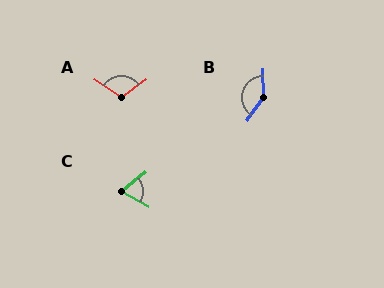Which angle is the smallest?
C, at approximately 68 degrees.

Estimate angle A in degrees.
Approximately 111 degrees.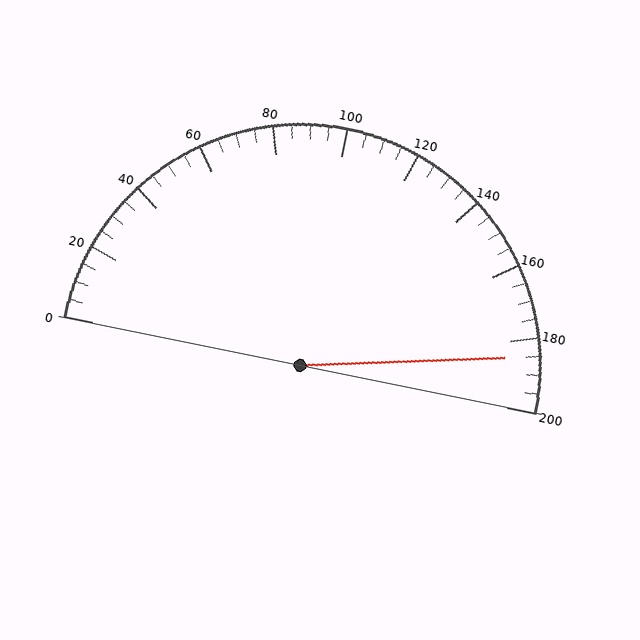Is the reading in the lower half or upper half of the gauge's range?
The reading is in the upper half of the range (0 to 200).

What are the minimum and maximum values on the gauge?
The gauge ranges from 0 to 200.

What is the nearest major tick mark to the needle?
The nearest major tick mark is 180.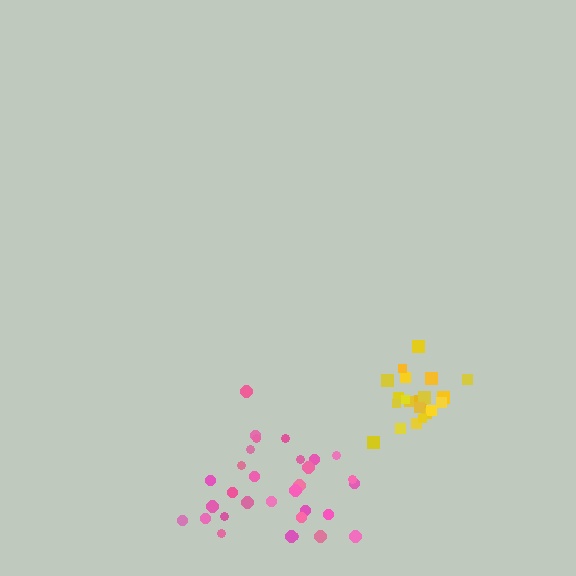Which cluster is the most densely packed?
Yellow.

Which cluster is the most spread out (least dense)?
Pink.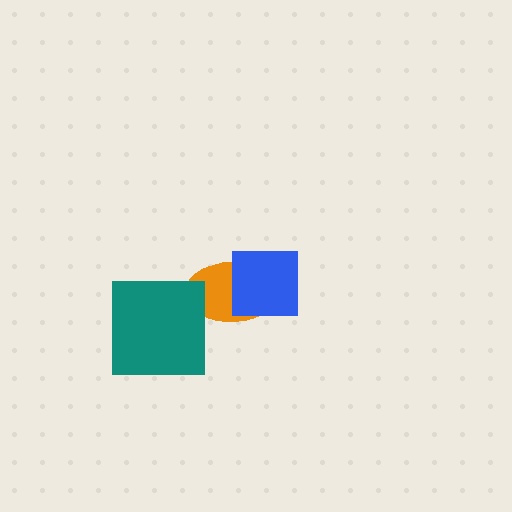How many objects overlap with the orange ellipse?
2 objects overlap with the orange ellipse.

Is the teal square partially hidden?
No, no other shape covers it.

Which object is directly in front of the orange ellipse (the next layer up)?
The teal square is directly in front of the orange ellipse.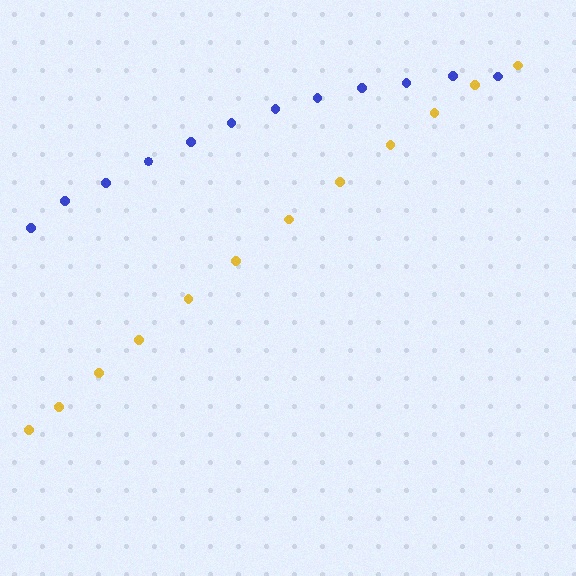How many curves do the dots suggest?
There are 2 distinct paths.